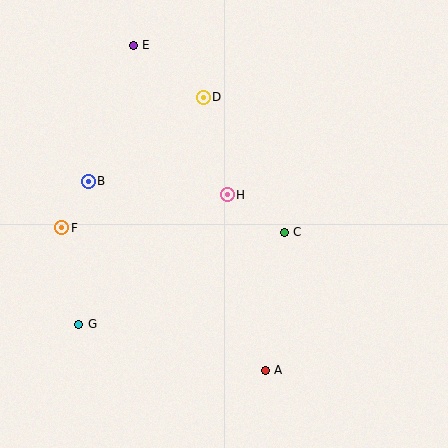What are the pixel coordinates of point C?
Point C is at (284, 232).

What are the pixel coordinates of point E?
Point E is at (133, 45).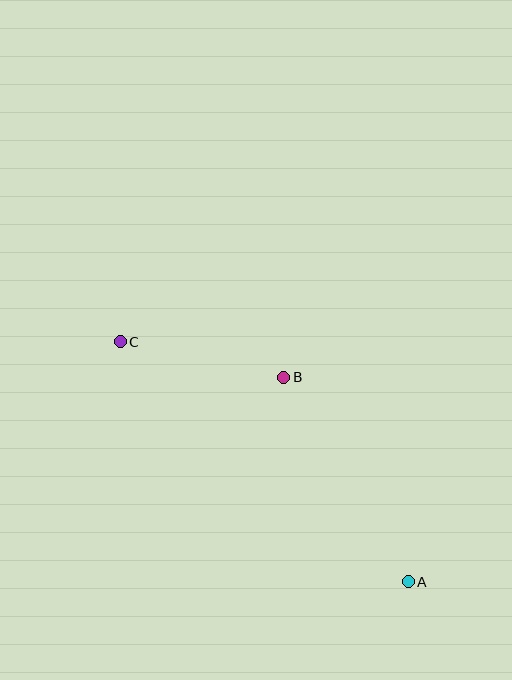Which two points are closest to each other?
Points B and C are closest to each other.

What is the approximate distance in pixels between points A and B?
The distance between A and B is approximately 239 pixels.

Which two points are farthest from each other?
Points A and C are farthest from each other.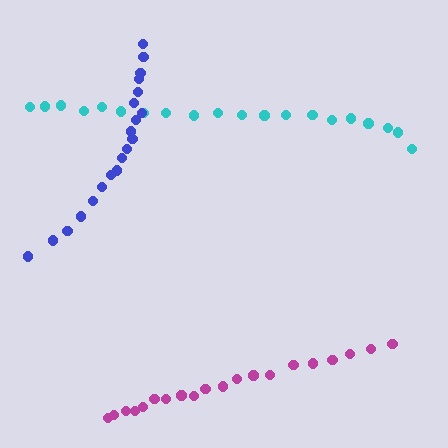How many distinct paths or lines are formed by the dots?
There are 3 distinct paths.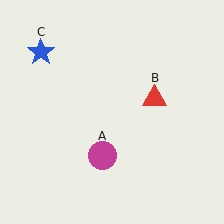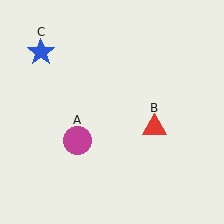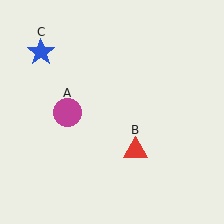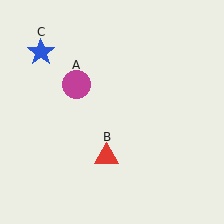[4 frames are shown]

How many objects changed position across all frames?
2 objects changed position: magenta circle (object A), red triangle (object B).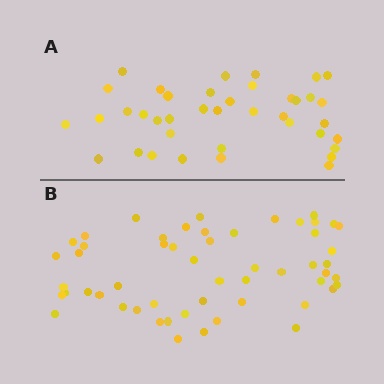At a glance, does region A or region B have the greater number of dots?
Region B (the bottom region) has more dots.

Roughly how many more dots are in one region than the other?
Region B has approximately 15 more dots than region A.